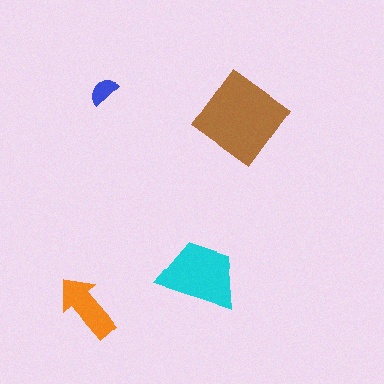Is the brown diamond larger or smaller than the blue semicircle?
Larger.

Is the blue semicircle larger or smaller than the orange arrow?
Smaller.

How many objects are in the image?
There are 4 objects in the image.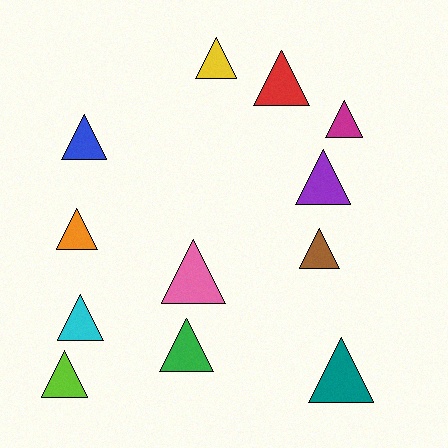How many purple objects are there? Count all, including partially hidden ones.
There is 1 purple object.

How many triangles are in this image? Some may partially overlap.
There are 12 triangles.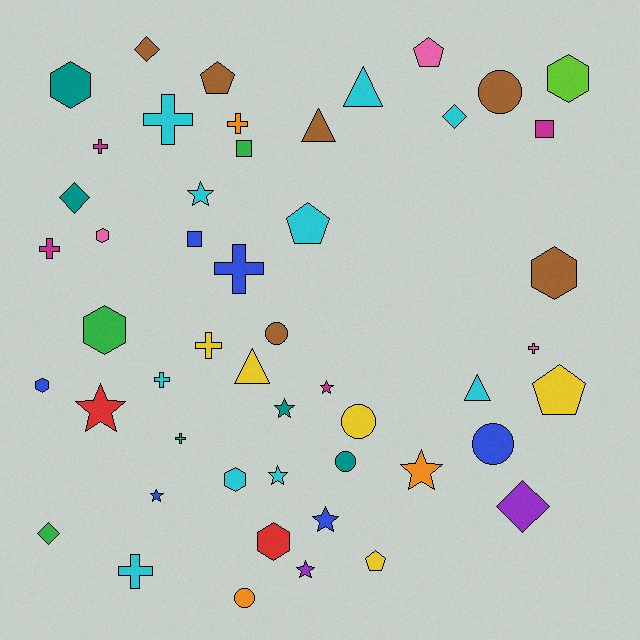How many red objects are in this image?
There are 2 red objects.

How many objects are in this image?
There are 50 objects.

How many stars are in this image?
There are 9 stars.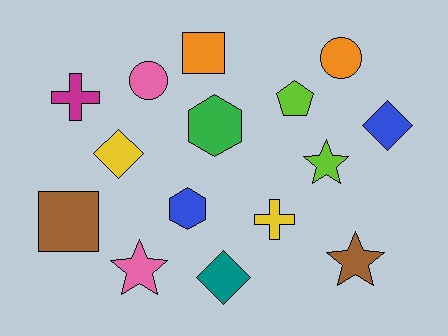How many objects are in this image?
There are 15 objects.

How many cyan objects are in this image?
There are no cyan objects.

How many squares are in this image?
There are 2 squares.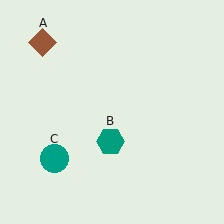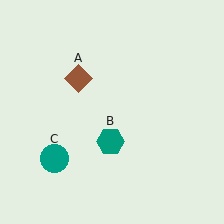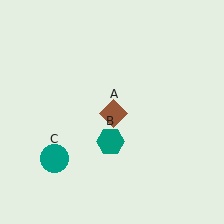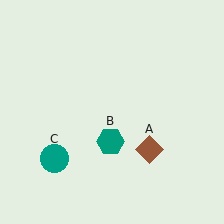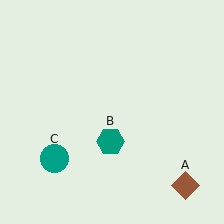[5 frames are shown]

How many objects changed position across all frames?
1 object changed position: brown diamond (object A).